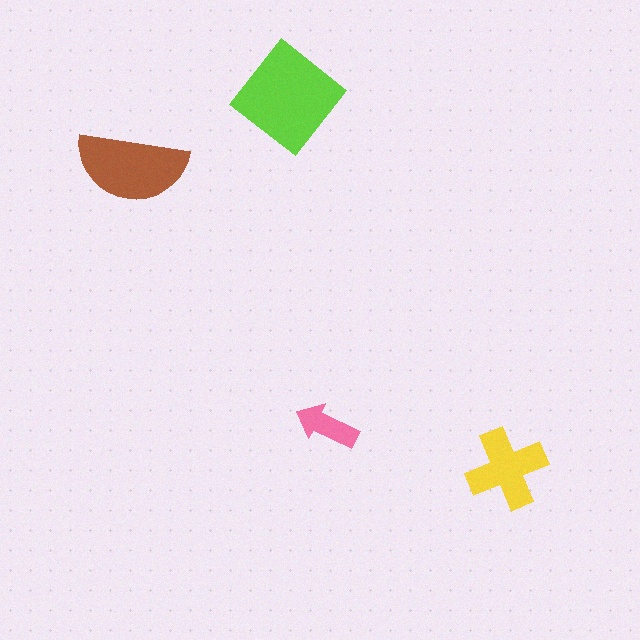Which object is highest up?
The lime diamond is topmost.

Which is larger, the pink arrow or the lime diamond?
The lime diamond.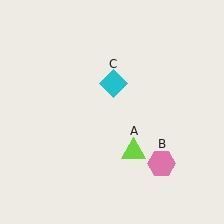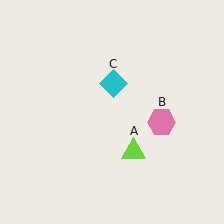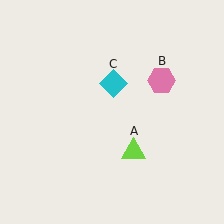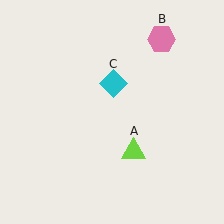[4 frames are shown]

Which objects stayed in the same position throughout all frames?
Lime triangle (object A) and cyan diamond (object C) remained stationary.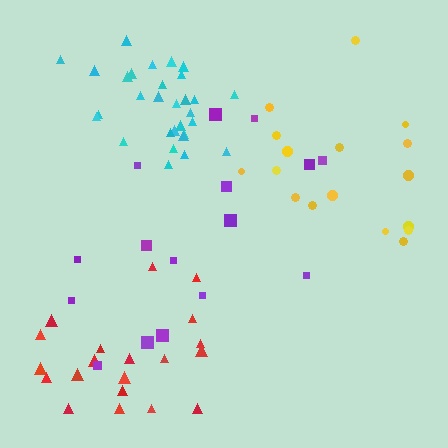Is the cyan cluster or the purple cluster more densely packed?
Cyan.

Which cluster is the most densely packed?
Cyan.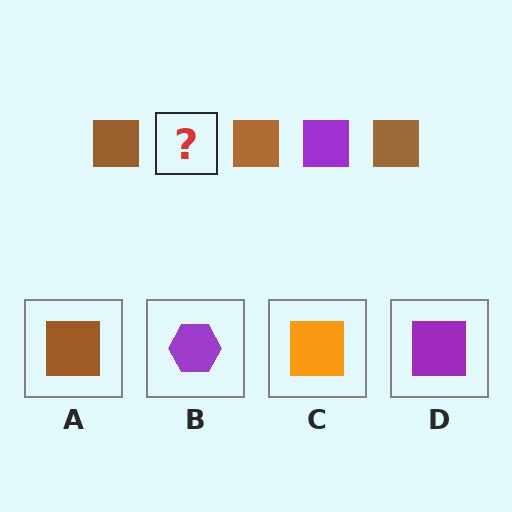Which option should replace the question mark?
Option D.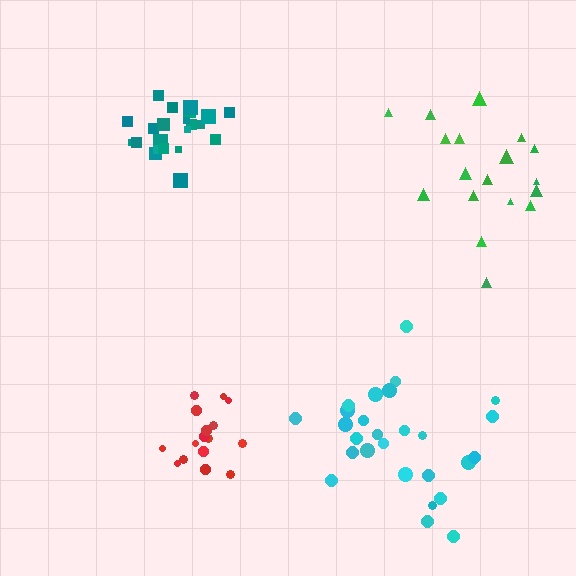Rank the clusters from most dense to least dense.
red, teal, cyan, green.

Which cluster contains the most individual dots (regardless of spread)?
Cyan (27).